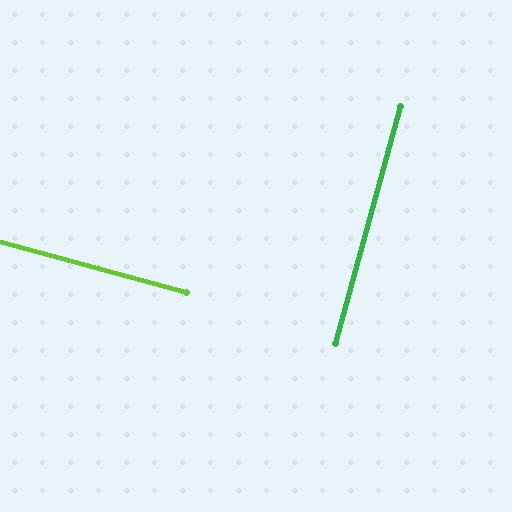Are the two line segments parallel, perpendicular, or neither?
Perpendicular — they meet at approximately 90°.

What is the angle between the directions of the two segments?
Approximately 90 degrees.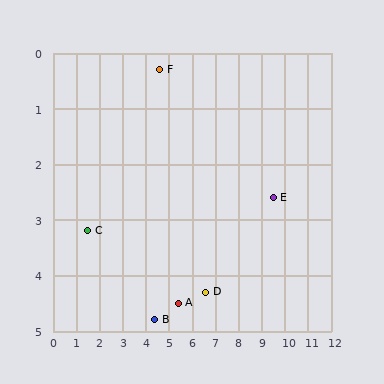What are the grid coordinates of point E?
Point E is at approximately (9.5, 2.6).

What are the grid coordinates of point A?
Point A is at approximately (5.4, 4.5).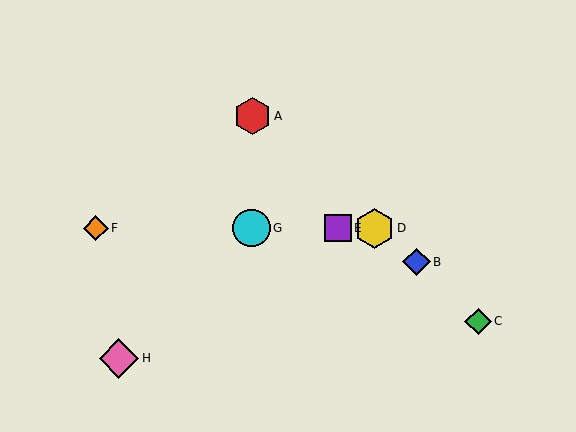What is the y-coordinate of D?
Object D is at y≈228.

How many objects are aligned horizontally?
4 objects (D, E, F, G) are aligned horizontally.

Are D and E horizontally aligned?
Yes, both are at y≈228.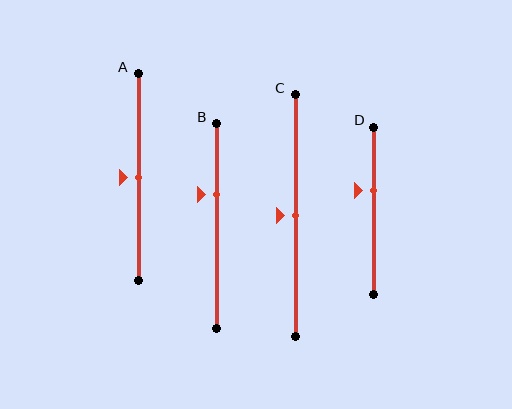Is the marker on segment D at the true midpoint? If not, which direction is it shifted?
No, the marker on segment D is shifted upward by about 13% of the segment length.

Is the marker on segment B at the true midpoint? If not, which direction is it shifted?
No, the marker on segment B is shifted upward by about 15% of the segment length.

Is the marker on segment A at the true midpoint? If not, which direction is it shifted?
Yes, the marker on segment A is at the true midpoint.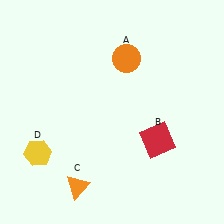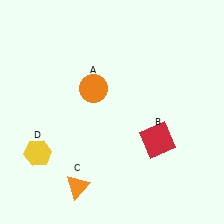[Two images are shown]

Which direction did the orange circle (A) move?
The orange circle (A) moved left.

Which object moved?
The orange circle (A) moved left.